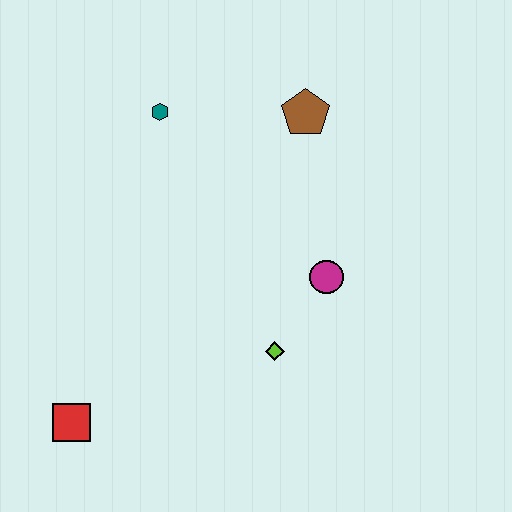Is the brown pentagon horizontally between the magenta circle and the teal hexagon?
Yes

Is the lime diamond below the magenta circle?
Yes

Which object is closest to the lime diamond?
The magenta circle is closest to the lime diamond.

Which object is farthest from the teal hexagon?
The red square is farthest from the teal hexagon.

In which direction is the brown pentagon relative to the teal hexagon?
The brown pentagon is to the right of the teal hexagon.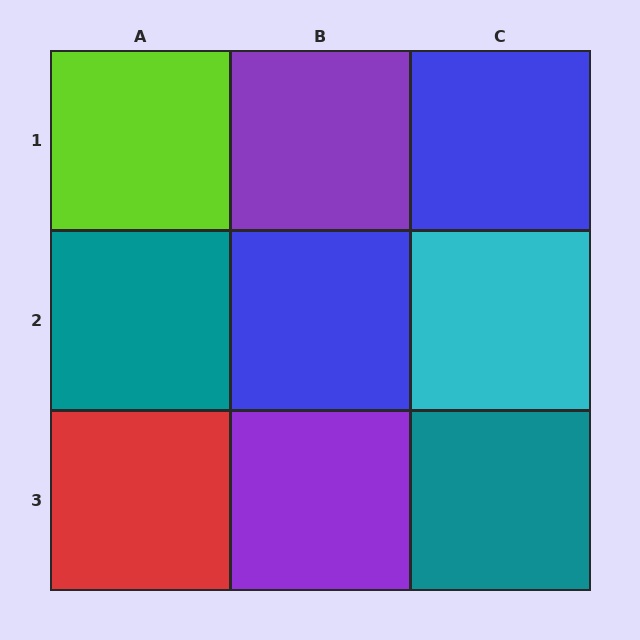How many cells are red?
1 cell is red.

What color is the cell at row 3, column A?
Red.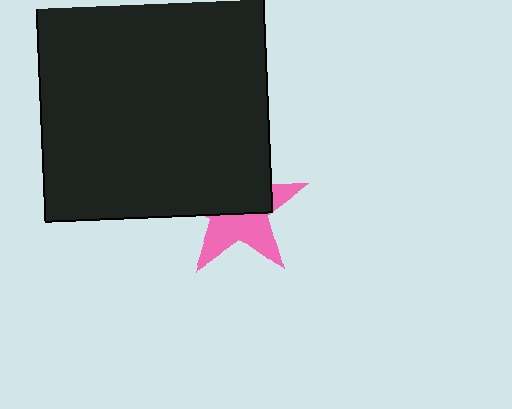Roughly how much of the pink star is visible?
About half of it is visible (roughly 48%).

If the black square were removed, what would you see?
You would see the complete pink star.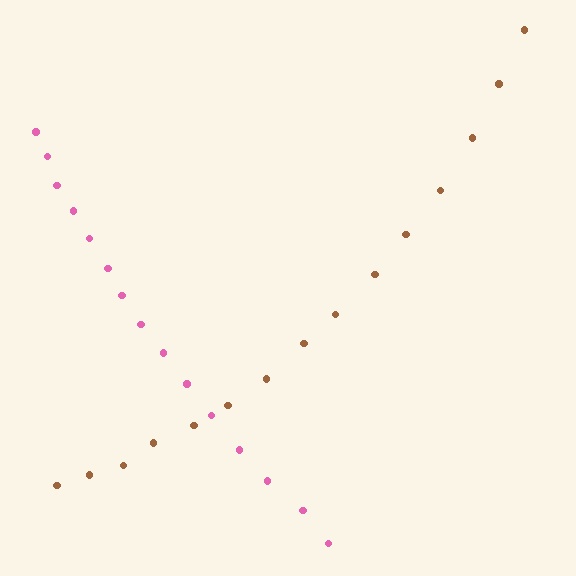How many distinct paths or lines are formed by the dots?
There are 2 distinct paths.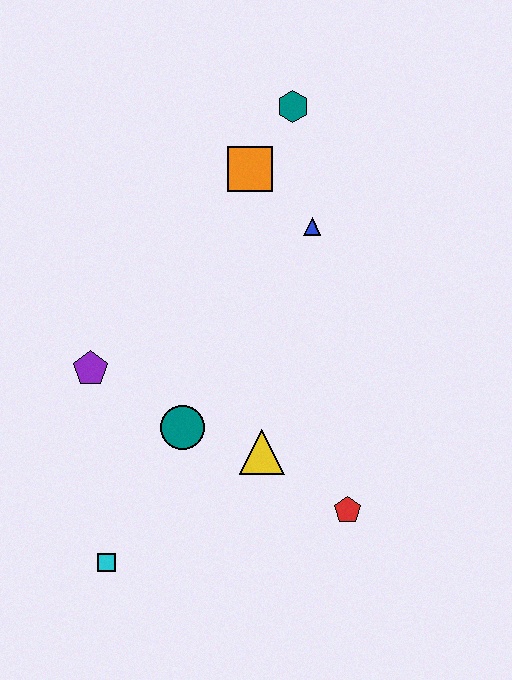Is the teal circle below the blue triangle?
Yes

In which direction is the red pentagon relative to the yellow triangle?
The red pentagon is to the right of the yellow triangle.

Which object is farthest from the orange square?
The cyan square is farthest from the orange square.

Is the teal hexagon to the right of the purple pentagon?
Yes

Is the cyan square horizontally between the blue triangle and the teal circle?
No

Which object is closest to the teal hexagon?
The orange square is closest to the teal hexagon.